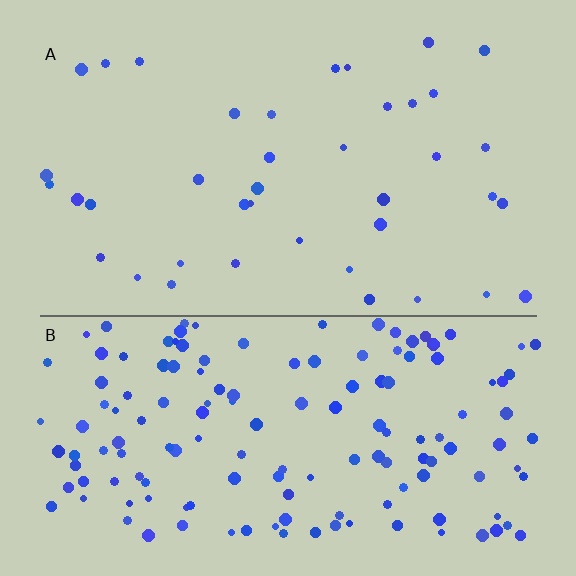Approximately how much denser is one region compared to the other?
Approximately 3.9× — region B over region A.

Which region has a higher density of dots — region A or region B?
B (the bottom).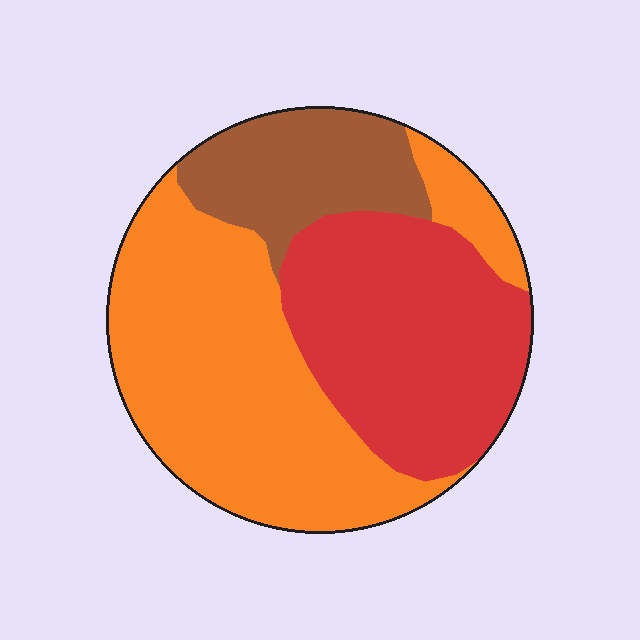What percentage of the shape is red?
Red takes up about one third (1/3) of the shape.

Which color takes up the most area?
Orange, at roughly 50%.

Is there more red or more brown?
Red.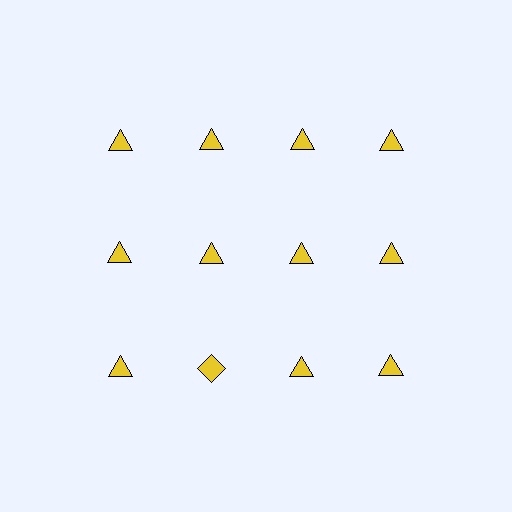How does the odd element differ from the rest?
It has a different shape: diamond instead of triangle.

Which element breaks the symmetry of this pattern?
The yellow diamond in the third row, second from left column breaks the symmetry. All other shapes are yellow triangles.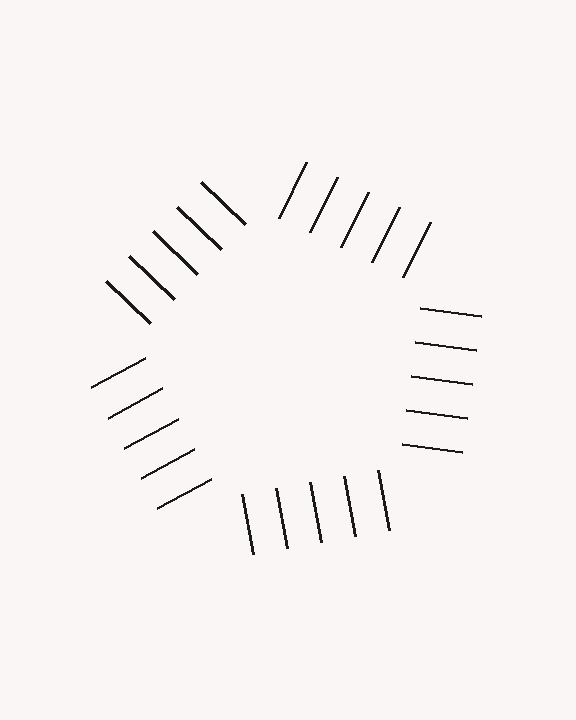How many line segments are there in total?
25 — 5 along each of the 5 edges.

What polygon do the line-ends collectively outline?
An illusory pentagon — the line segments terminate on its edges but no continuous stroke is drawn.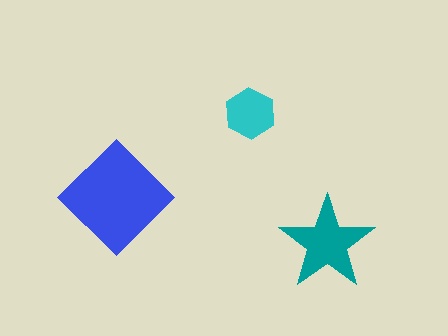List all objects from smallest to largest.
The cyan hexagon, the teal star, the blue diamond.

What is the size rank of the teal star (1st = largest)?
2nd.